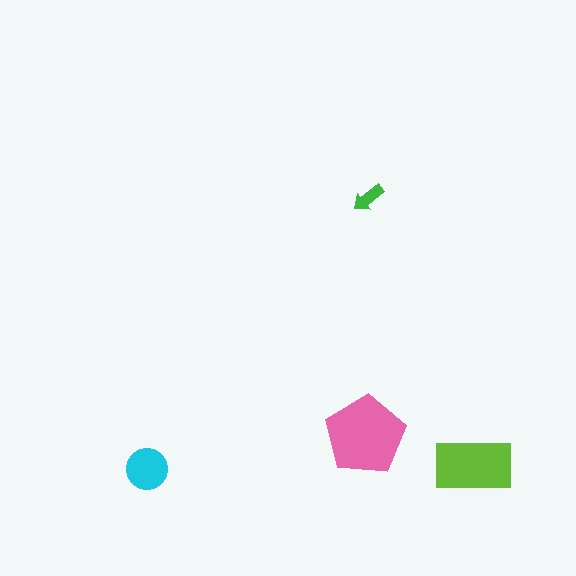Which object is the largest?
The pink pentagon.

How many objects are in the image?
There are 4 objects in the image.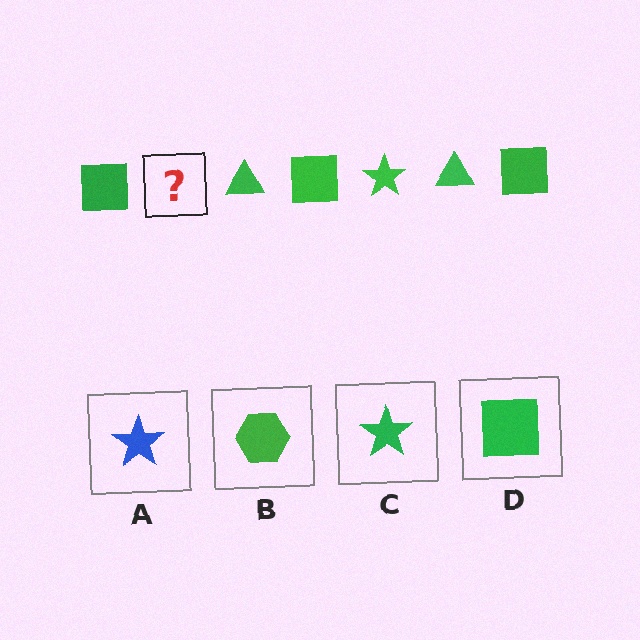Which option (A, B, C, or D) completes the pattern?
C.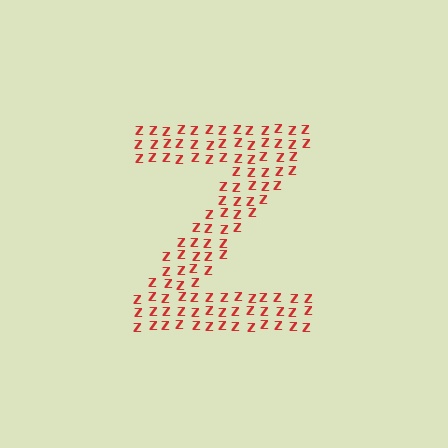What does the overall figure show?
The overall figure shows the letter Z.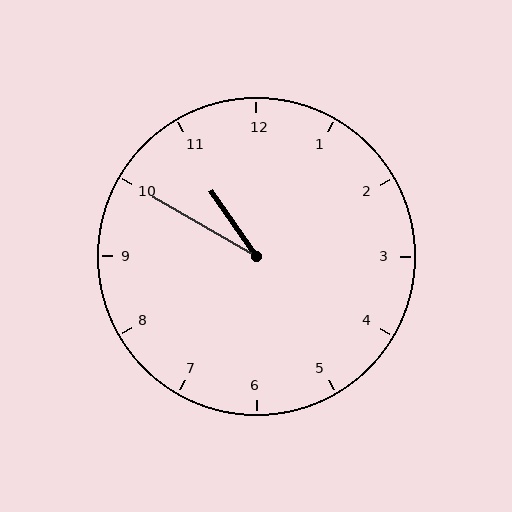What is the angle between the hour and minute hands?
Approximately 25 degrees.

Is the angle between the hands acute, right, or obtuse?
It is acute.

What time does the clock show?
10:50.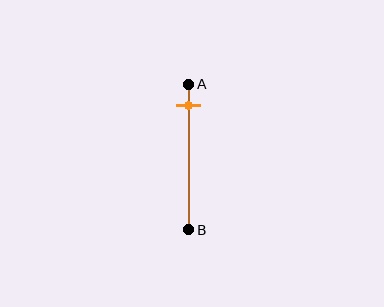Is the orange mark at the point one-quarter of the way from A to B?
No, the mark is at about 15% from A, not at the 25% one-quarter point.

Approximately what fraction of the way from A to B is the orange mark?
The orange mark is approximately 15% of the way from A to B.